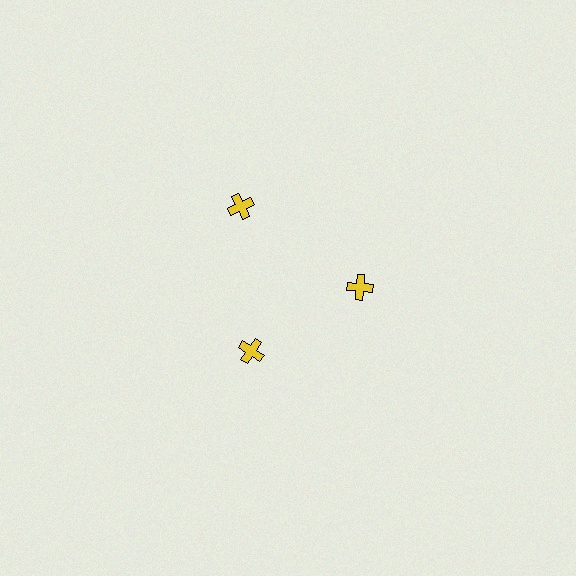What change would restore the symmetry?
The symmetry would be restored by moving it inward, back onto the ring so that all 3 crosses sit at equal angles and equal distance from the center.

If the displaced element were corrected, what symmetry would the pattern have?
It would have 3-fold rotational symmetry — the pattern would map onto itself every 120 degrees.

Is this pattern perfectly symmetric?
No. The 3 yellow crosses are arranged in a ring, but one element near the 11 o'clock position is pushed outward from the center, breaking the 3-fold rotational symmetry.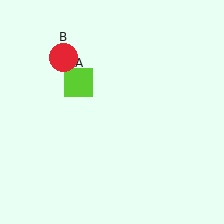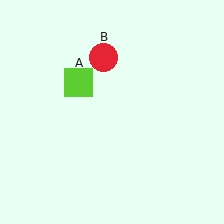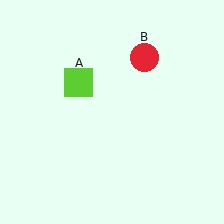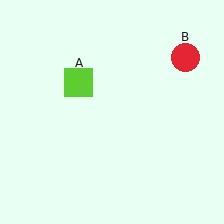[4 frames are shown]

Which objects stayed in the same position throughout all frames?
Lime square (object A) remained stationary.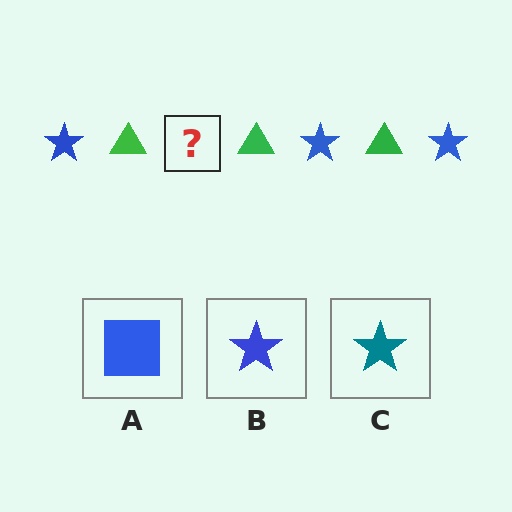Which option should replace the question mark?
Option B.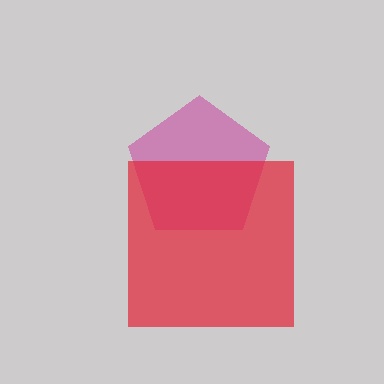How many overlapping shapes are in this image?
There are 2 overlapping shapes in the image.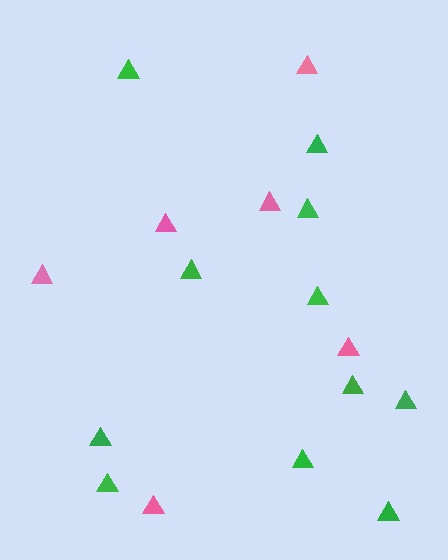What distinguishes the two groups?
There are 2 groups: one group of pink triangles (6) and one group of green triangles (11).